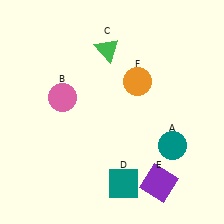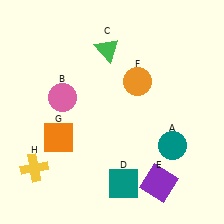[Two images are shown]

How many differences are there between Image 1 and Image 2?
There are 2 differences between the two images.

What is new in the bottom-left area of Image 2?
A yellow cross (H) was added in the bottom-left area of Image 2.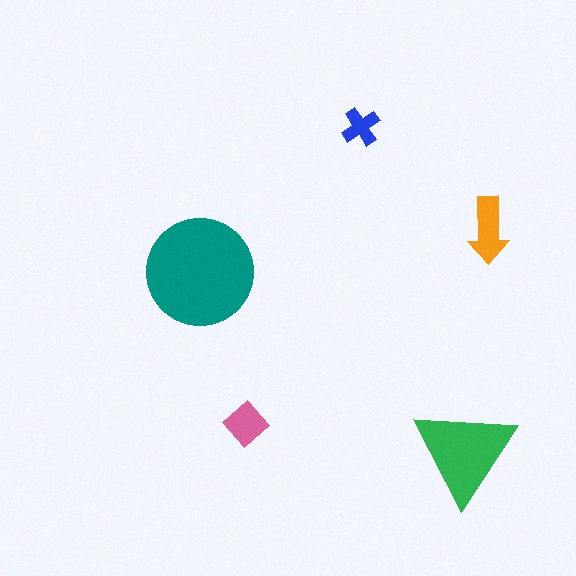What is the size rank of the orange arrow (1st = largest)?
3rd.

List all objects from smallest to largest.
The blue cross, the pink diamond, the orange arrow, the green triangle, the teal circle.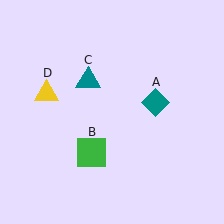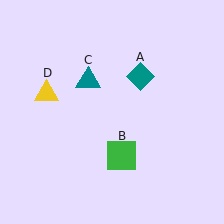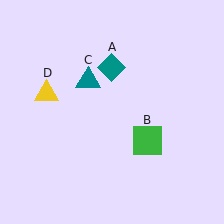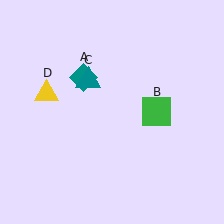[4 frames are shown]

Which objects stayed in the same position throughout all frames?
Teal triangle (object C) and yellow triangle (object D) remained stationary.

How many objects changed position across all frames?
2 objects changed position: teal diamond (object A), green square (object B).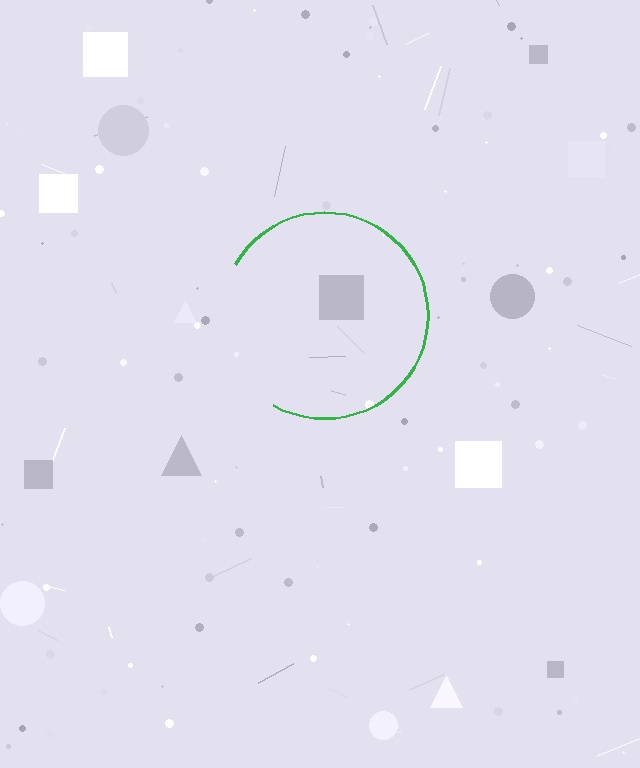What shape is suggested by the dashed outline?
The dashed outline suggests a circle.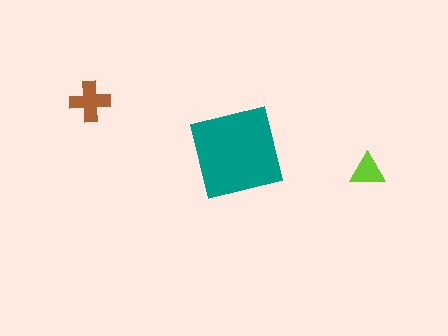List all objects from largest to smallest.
The teal square, the brown cross, the lime triangle.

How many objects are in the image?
There are 3 objects in the image.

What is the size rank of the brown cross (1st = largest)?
2nd.